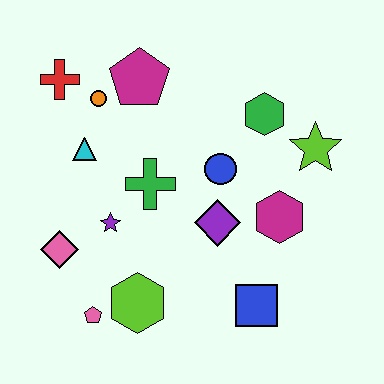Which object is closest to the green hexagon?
The lime star is closest to the green hexagon.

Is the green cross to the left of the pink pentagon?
No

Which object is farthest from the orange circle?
The blue square is farthest from the orange circle.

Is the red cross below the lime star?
No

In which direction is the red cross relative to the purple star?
The red cross is above the purple star.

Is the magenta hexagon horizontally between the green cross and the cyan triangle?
No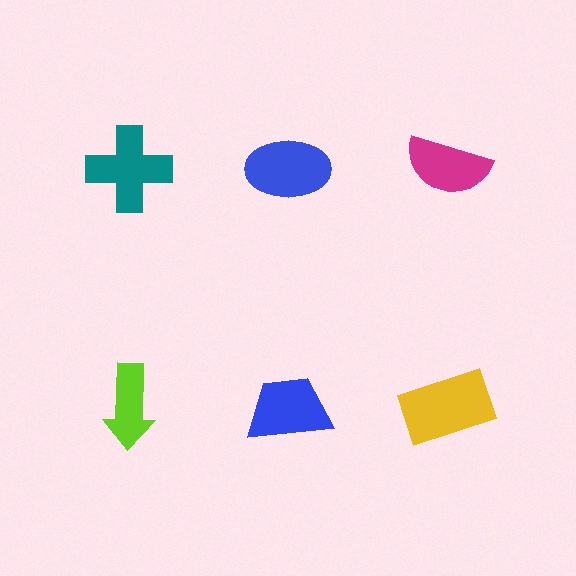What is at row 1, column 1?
A teal cross.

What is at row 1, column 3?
A magenta semicircle.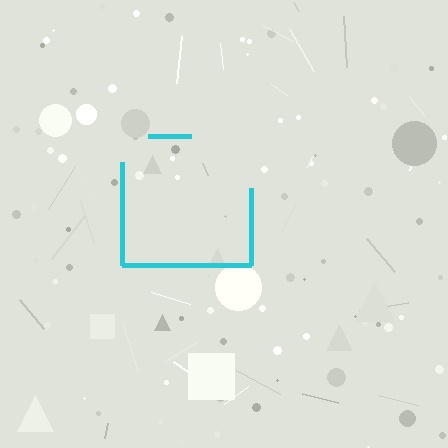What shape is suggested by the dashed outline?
The dashed outline suggests a square.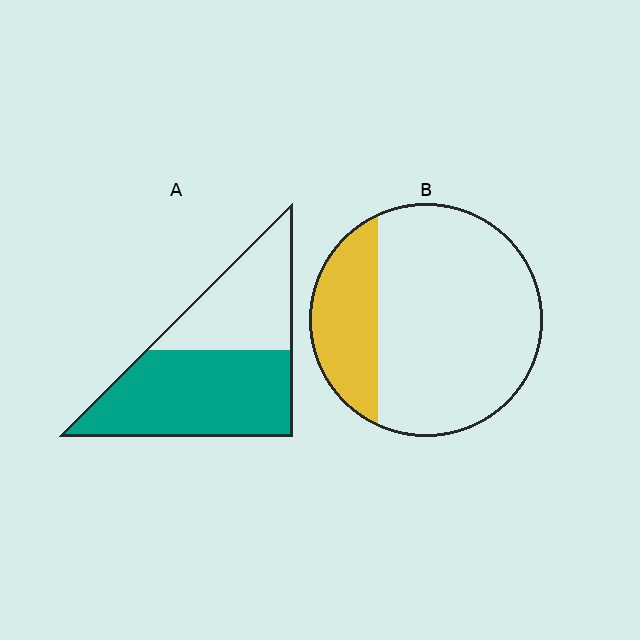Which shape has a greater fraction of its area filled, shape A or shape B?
Shape A.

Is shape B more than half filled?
No.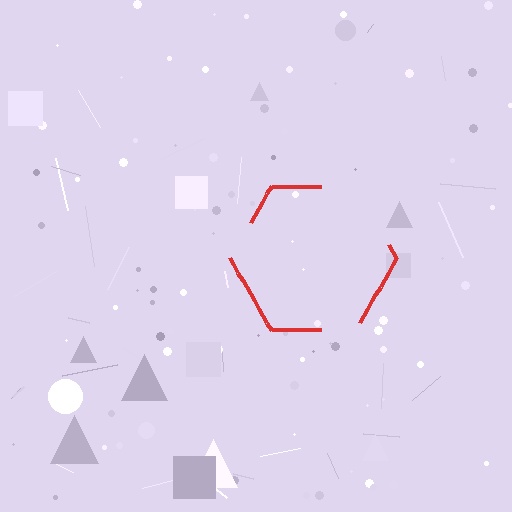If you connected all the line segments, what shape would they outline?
They would outline a hexagon.